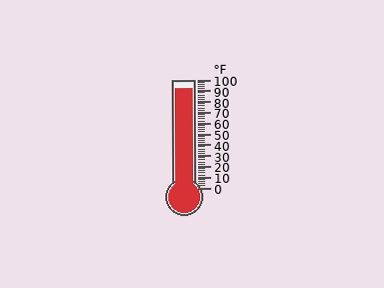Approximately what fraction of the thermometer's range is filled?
The thermometer is filled to approximately 90% of its range.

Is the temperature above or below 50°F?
The temperature is above 50°F.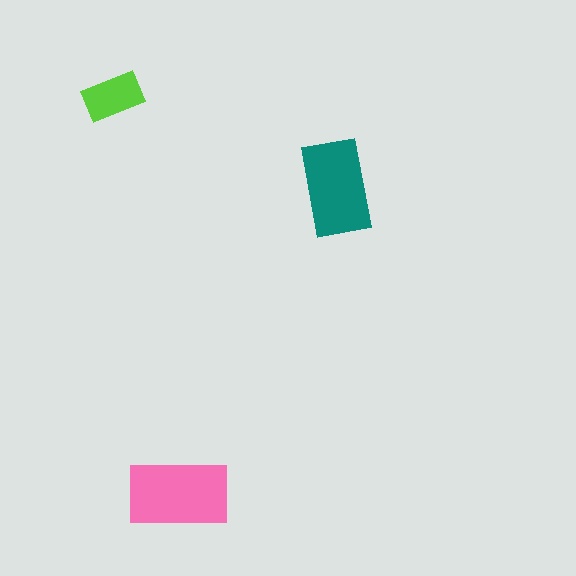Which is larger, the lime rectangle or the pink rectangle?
The pink one.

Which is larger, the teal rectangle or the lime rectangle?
The teal one.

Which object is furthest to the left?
The lime rectangle is leftmost.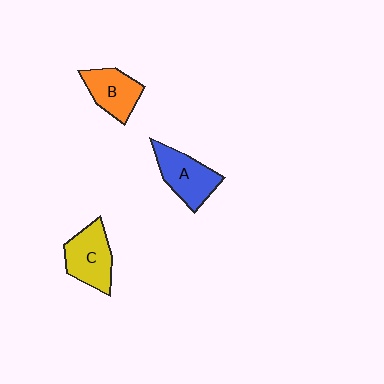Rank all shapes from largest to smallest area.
From largest to smallest: C (yellow), A (blue), B (orange).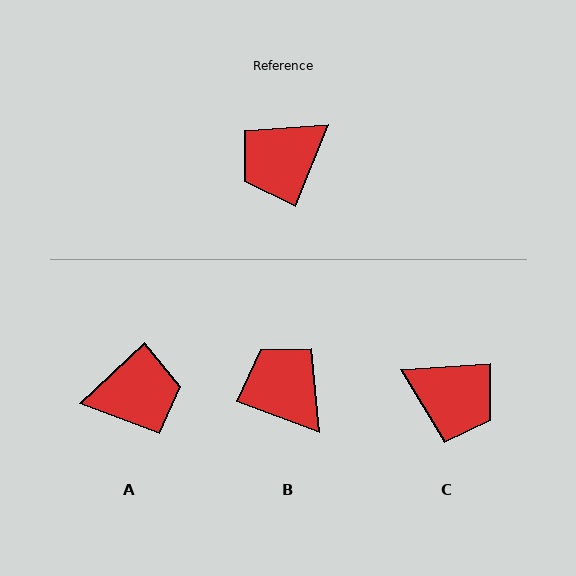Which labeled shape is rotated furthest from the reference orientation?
A, about 155 degrees away.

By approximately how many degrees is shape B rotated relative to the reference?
Approximately 89 degrees clockwise.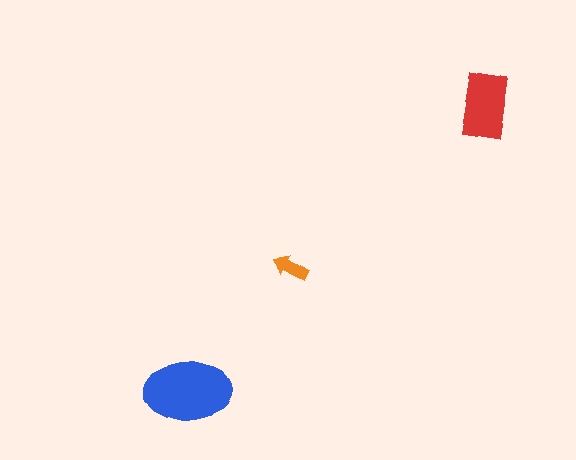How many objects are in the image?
There are 3 objects in the image.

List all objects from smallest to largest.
The orange arrow, the red rectangle, the blue ellipse.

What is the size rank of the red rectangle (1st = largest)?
2nd.